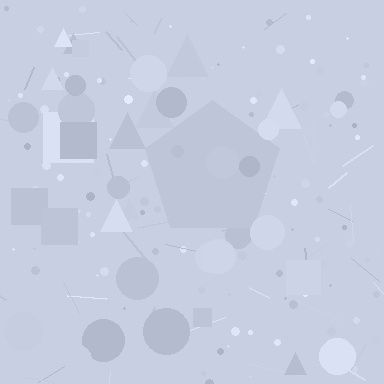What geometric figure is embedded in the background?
A pentagon is embedded in the background.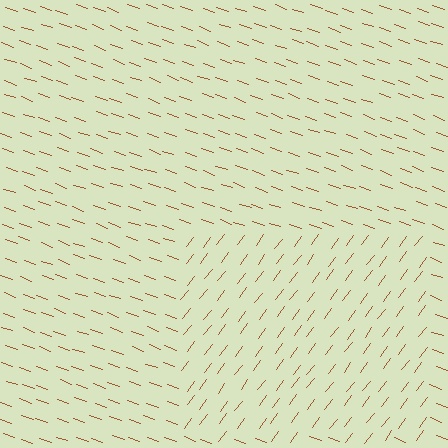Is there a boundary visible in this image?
Yes, there is a texture boundary formed by a change in line orientation.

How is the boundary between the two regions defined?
The boundary is defined purely by a change in line orientation (approximately 73 degrees difference). All lines are the same color and thickness.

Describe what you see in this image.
The image is filled with small brown line segments. A rectangle region in the image has lines oriented differently from the surrounding lines, creating a visible texture boundary.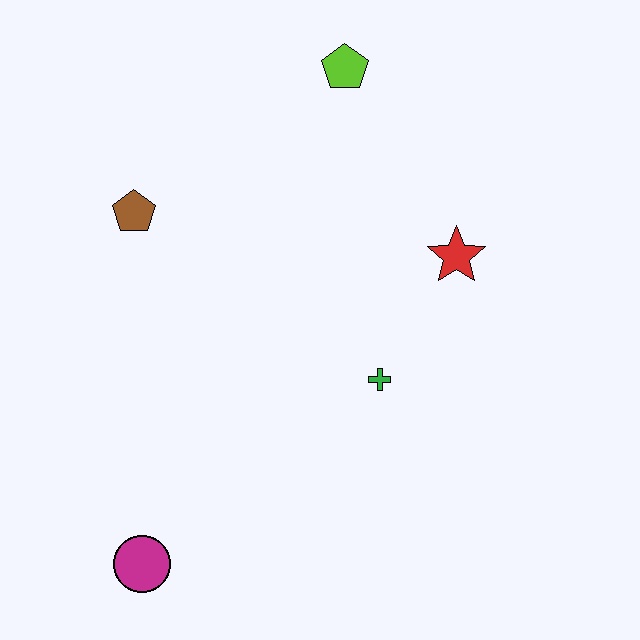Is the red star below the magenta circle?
No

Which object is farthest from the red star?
The magenta circle is farthest from the red star.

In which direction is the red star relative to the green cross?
The red star is above the green cross.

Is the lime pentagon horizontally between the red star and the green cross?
No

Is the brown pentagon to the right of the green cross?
No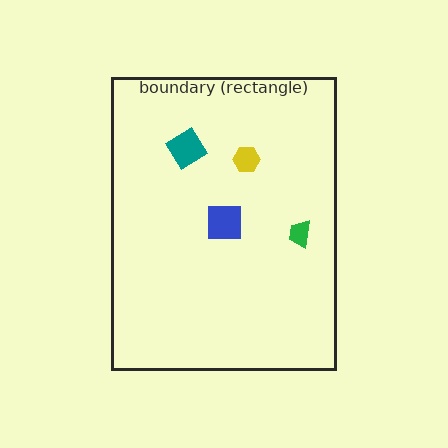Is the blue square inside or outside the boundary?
Inside.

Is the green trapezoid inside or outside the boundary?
Inside.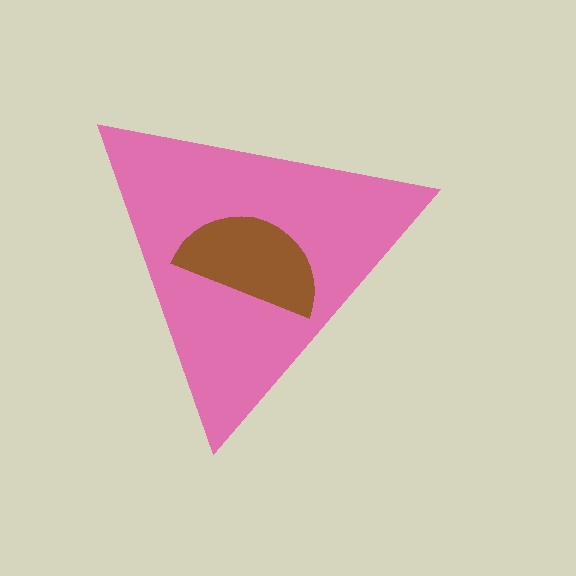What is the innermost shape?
The brown semicircle.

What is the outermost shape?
The pink triangle.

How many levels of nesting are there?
2.